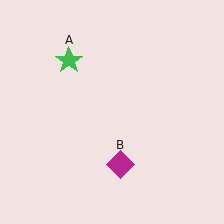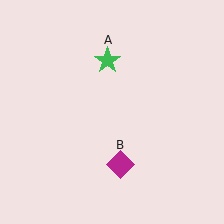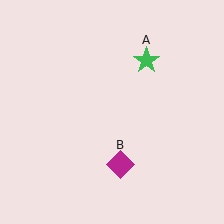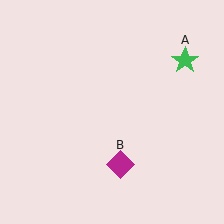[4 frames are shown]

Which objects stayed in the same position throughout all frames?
Magenta diamond (object B) remained stationary.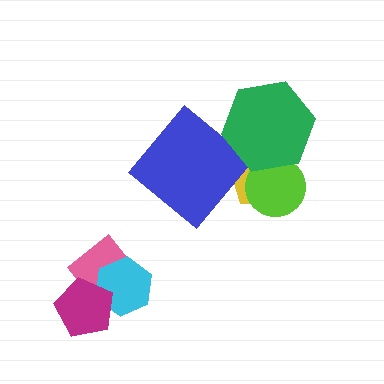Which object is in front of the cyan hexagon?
The magenta pentagon is in front of the cyan hexagon.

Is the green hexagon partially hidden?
No, no other shape covers it.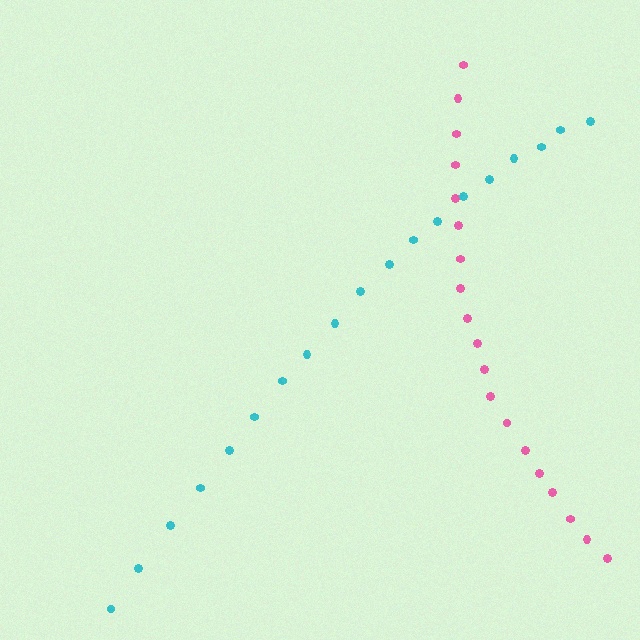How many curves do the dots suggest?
There are 2 distinct paths.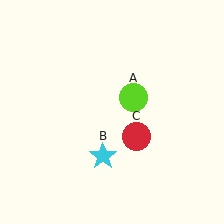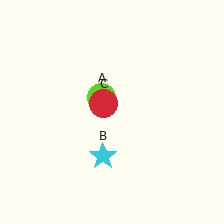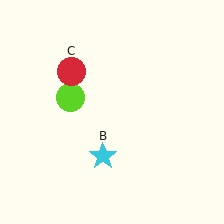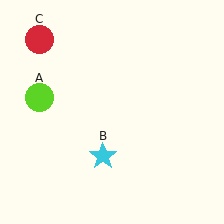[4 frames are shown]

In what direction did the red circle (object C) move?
The red circle (object C) moved up and to the left.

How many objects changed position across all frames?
2 objects changed position: lime circle (object A), red circle (object C).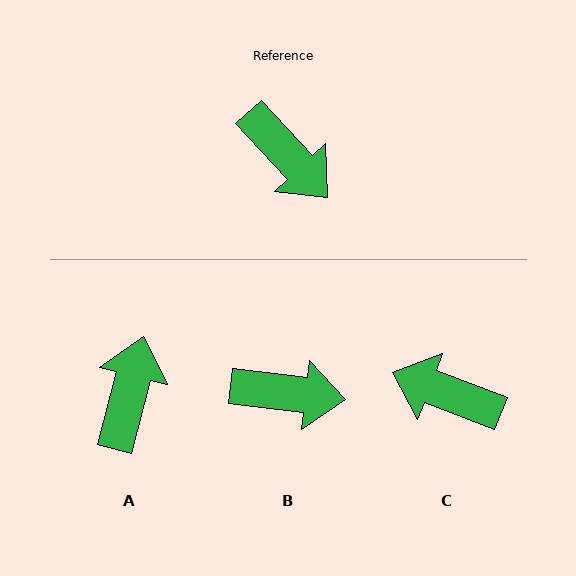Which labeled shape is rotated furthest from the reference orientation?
C, about 154 degrees away.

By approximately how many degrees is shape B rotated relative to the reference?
Approximately 41 degrees counter-clockwise.